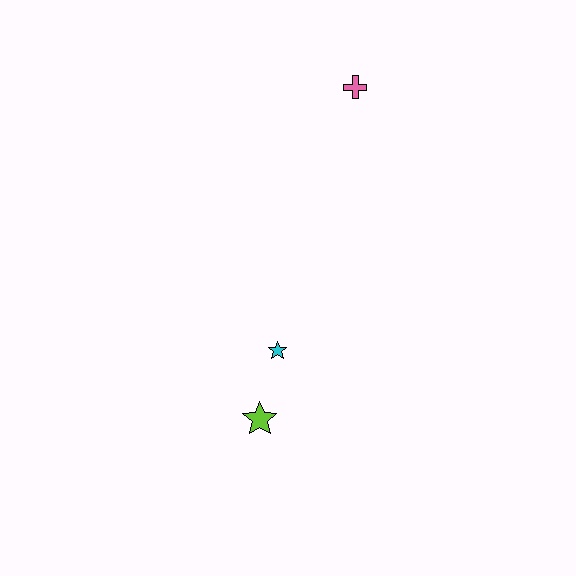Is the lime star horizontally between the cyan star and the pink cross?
No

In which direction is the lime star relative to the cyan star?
The lime star is below the cyan star.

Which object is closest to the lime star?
The cyan star is closest to the lime star.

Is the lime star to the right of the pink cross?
No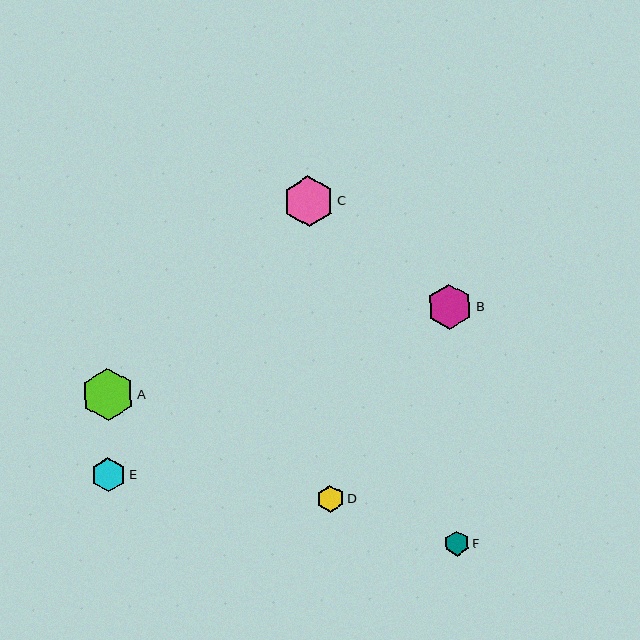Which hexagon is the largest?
Hexagon A is the largest with a size of approximately 52 pixels.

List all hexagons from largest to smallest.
From largest to smallest: A, C, B, E, D, F.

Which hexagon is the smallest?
Hexagon F is the smallest with a size of approximately 25 pixels.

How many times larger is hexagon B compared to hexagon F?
Hexagon B is approximately 1.8 times the size of hexagon F.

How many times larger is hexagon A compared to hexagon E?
Hexagon A is approximately 1.5 times the size of hexagon E.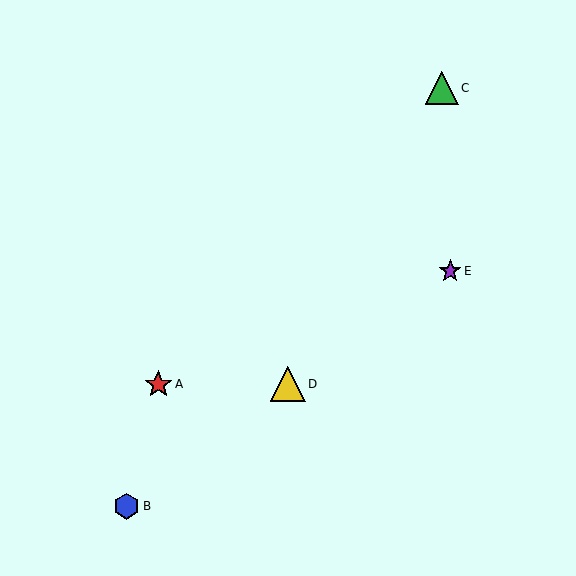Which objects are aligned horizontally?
Objects A, D are aligned horizontally.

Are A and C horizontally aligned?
No, A is at y≈384 and C is at y≈88.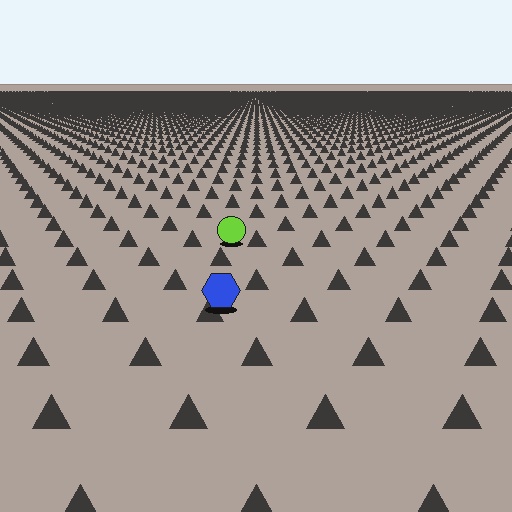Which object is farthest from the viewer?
The lime circle is farthest from the viewer. It appears smaller and the ground texture around it is denser.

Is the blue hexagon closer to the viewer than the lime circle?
Yes. The blue hexagon is closer — you can tell from the texture gradient: the ground texture is coarser near it.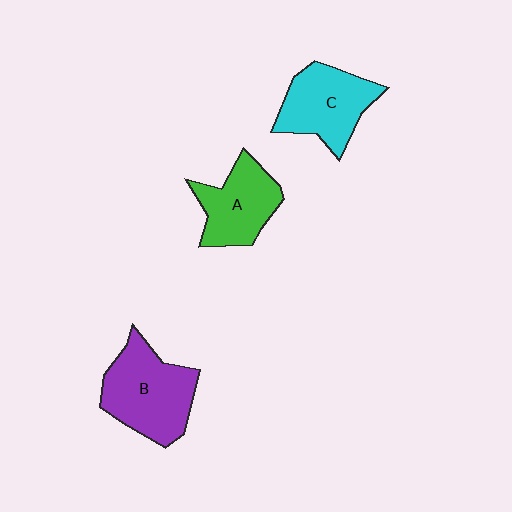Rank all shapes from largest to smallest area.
From largest to smallest: B (purple), C (cyan), A (green).